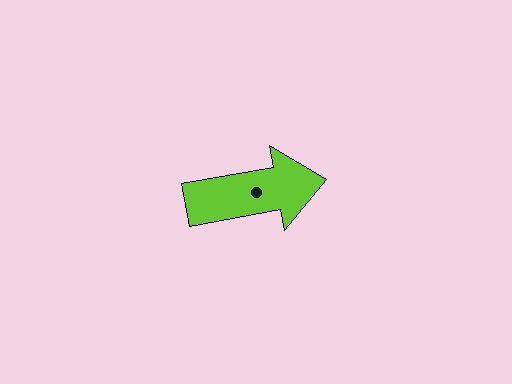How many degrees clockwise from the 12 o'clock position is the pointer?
Approximately 80 degrees.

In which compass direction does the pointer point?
East.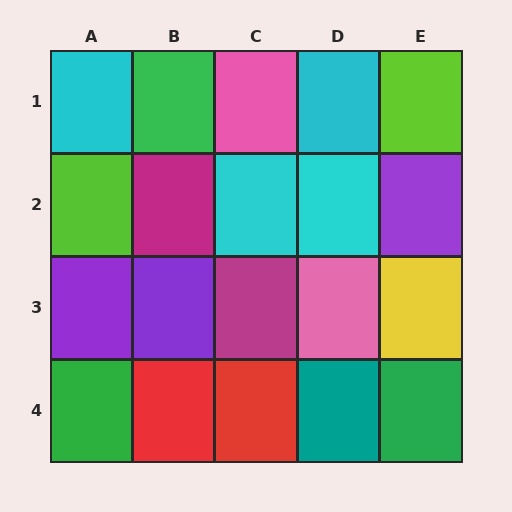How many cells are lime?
2 cells are lime.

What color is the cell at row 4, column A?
Green.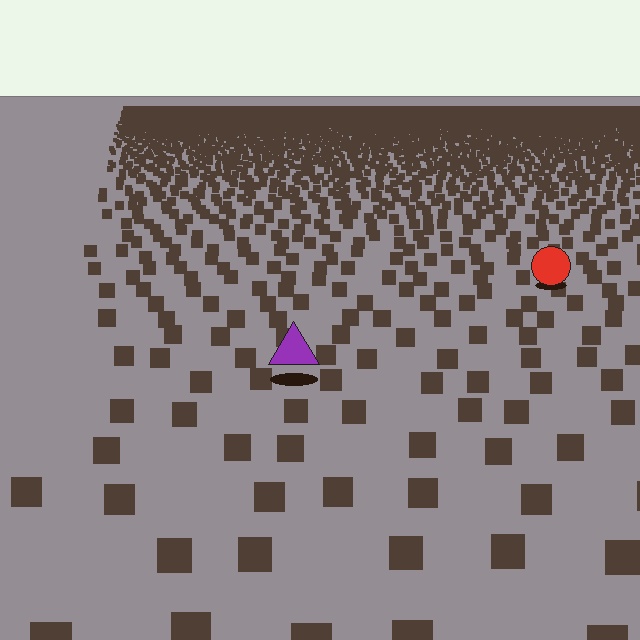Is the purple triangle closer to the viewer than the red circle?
Yes. The purple triangle is closer — you can tell from the texture gradient: the ground texture is coarser near it.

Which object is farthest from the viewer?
The red circle is farthest from the viewer. It appears smaller and the ground texture around it is denser.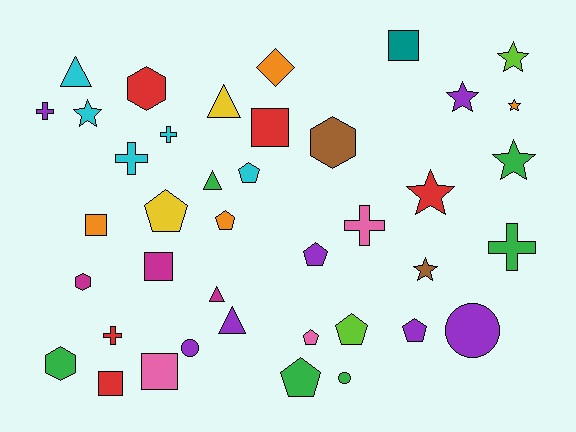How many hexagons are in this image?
There are 4 hexagons.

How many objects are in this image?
There are 40 objects.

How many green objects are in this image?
There are 6 green objects.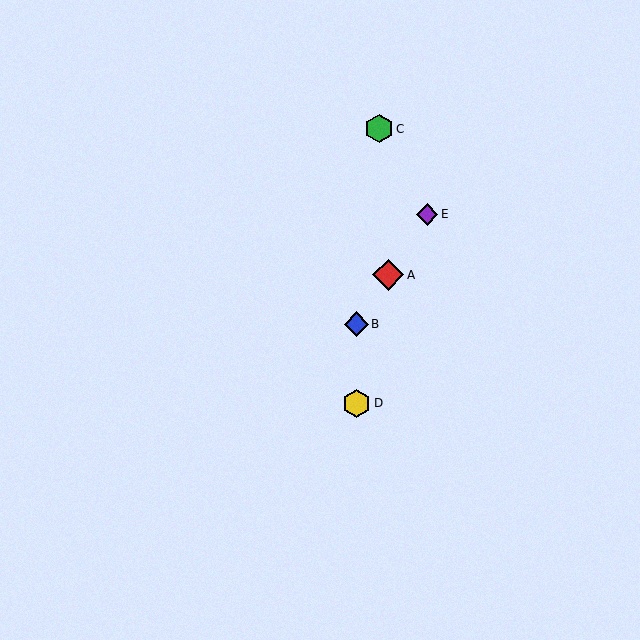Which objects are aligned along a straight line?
Objects A, B, E are aligned along a straight line.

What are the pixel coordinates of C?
Object C is at (379, 129).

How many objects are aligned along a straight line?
3 objects (A, B, E) are aligned along a straight line.